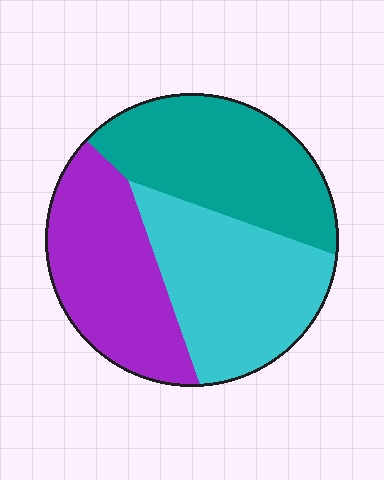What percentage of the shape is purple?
Purple covers roughly 30% of the shape.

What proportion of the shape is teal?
Teal takes up about one third (1/3) of the shape.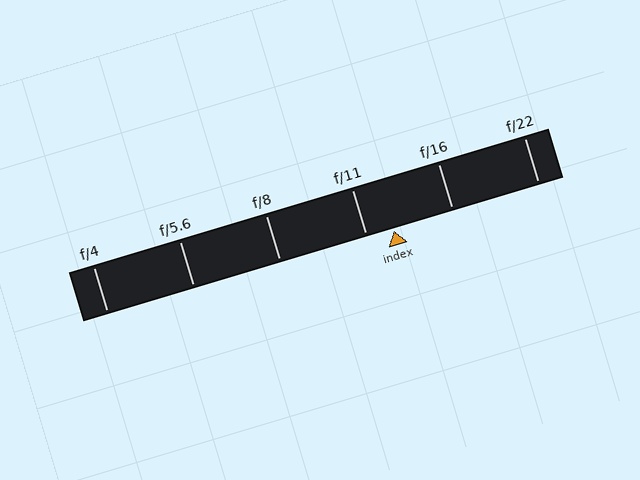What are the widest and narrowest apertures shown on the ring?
The widest aperture shown is f/4 and the narrowest is f/22.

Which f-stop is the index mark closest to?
The index mark is closest to f/11.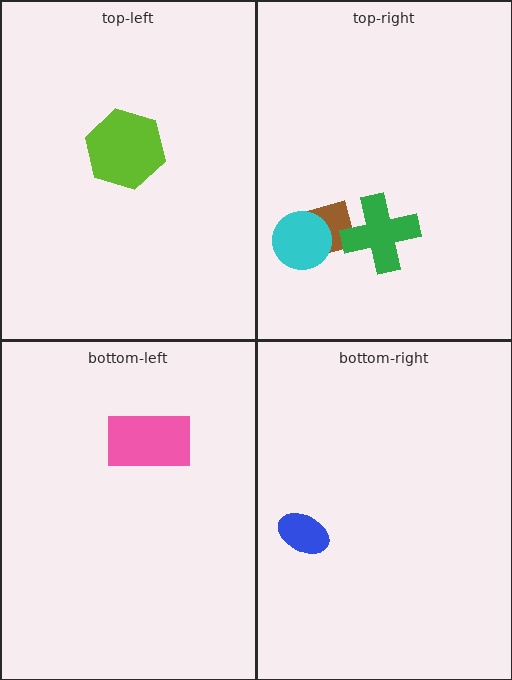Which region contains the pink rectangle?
The bottom-left region.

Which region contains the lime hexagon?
The top-left region.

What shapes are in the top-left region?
The lime hexagon.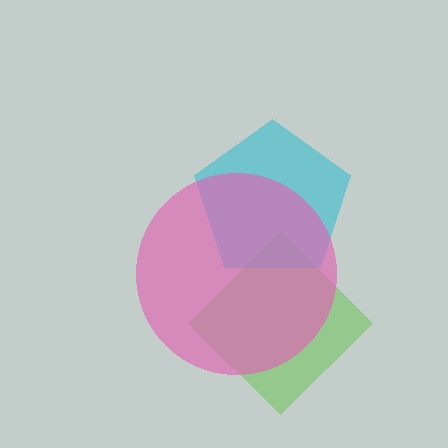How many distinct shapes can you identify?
There are 3 distinct shapes: a lime diamond, a cyan pentagon, a pink circle.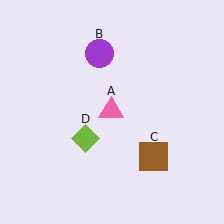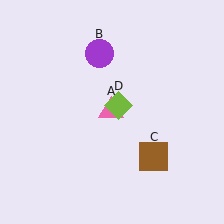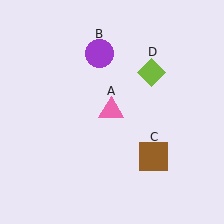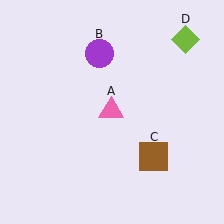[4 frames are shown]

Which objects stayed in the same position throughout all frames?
Pink triangle (object A) and purple circle (object B) and brown square (object C) remained stationary.